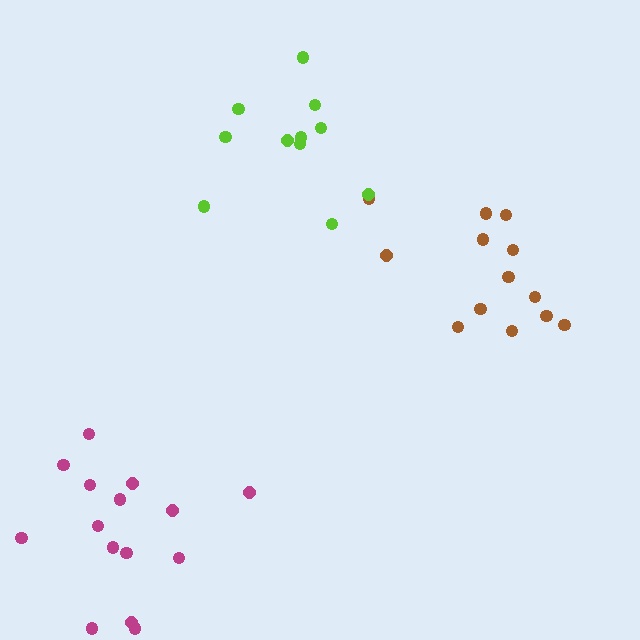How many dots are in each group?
Group 1: 13 dots, Group 2: 11 dots, Group 3: 15 dots (39 total).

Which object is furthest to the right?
The brown cluster is rightmost.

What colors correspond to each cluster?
The clusters are colored: brown, lime, magenta.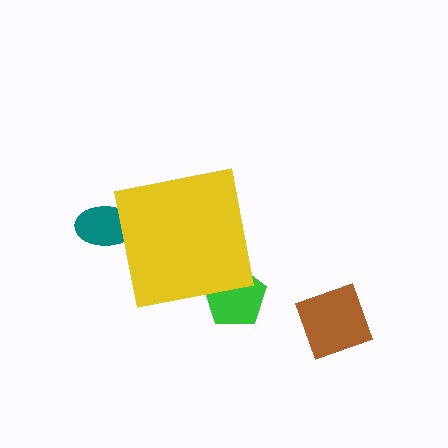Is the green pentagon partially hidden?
Yes, the green pentagon is partially hidden behind the yellow square.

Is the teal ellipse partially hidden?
Yes, the teal ellipse is partially hidden behind the yellow square.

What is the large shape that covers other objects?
A yellow square.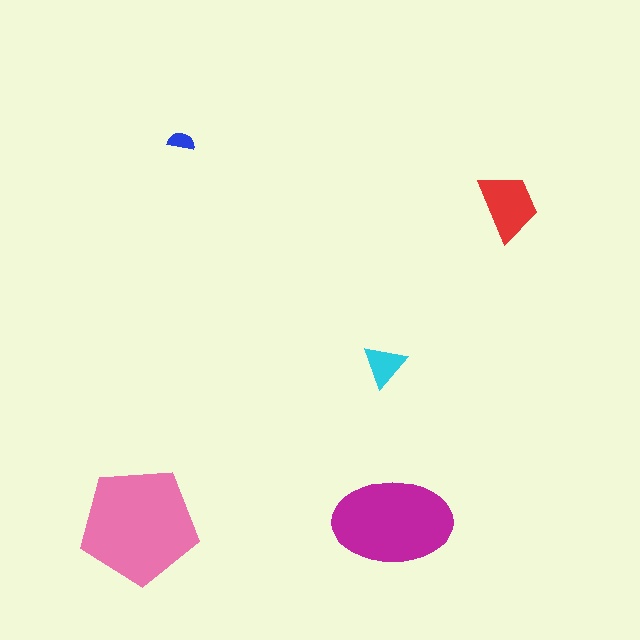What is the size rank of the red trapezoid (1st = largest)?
3rd.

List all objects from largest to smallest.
The pink pentagon, the magenta ellipse, the red trapezoid, the cyan triangle, the blue semicircle.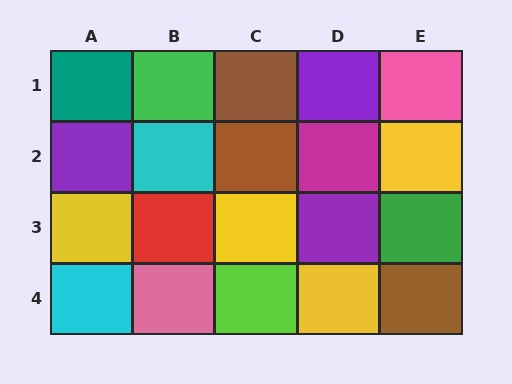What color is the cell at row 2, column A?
Purple.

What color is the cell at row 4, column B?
Pink.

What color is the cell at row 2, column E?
Yellow.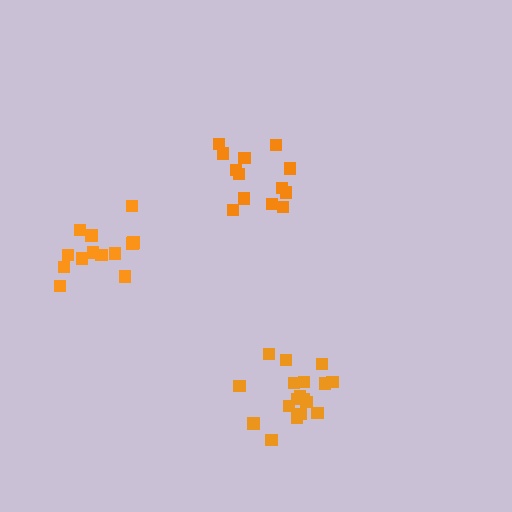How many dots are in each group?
Group 1: 18 dots, Group 2: 13 dots, Group 3: 13 dots (44 total).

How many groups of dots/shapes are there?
There are 3 groups.